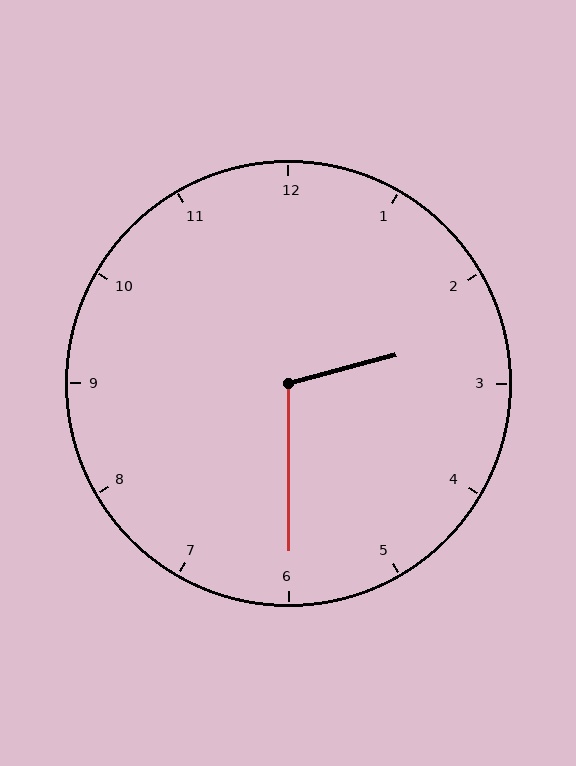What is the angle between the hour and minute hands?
Approximately 105 degrees.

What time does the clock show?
2:30.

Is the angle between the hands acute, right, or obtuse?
It is obtuse.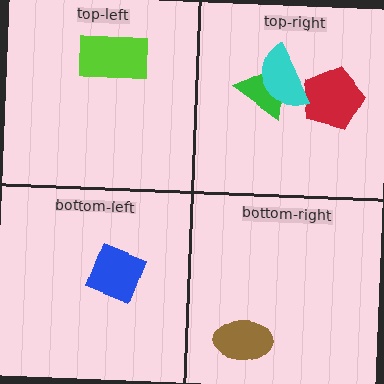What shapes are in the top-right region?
The red pentagon, the green triangle, the cyan semicircle.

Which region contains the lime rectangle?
The top-left region.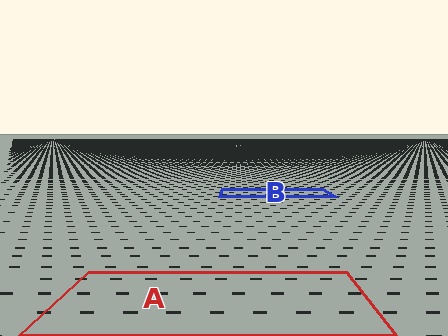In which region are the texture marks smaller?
The texture marks are smaller in region B, because it is farther away.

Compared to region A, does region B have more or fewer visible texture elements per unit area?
Region B has more texture elements per unit area — they are packed more densely because it is farther away.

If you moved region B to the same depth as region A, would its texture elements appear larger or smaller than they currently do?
They would appear larger. At a closer depth, the same texture elements are projected at a bigger on-screen size.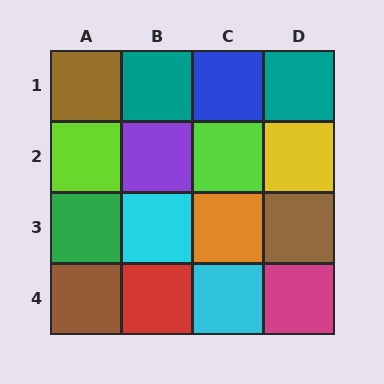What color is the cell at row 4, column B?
Red.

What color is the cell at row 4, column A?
Brown.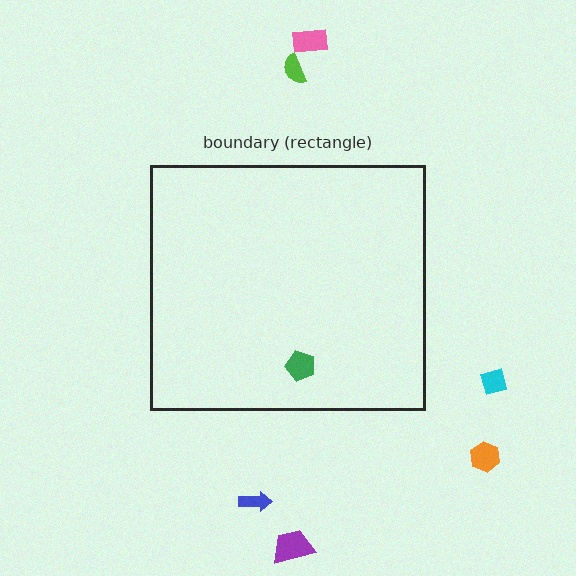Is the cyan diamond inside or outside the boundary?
Outside.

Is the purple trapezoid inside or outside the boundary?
Outside.